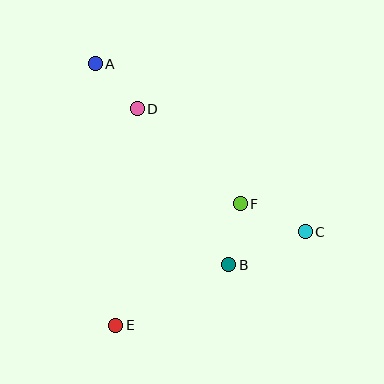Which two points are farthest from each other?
Points A and C are farthest from each other.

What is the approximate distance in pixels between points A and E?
The distance between A and E is approximately 262 pixels.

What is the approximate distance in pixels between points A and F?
The distance between A and F is approximately 202 pixels.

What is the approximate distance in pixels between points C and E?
The distance between C and E is approximately 211 pixels.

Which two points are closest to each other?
Points A and D are closest to each other.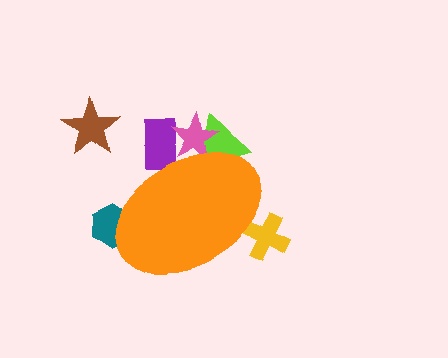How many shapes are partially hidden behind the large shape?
5 shapes are partially hidden.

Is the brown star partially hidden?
No, the brown star is fully visible.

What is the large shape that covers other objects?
An orange ellipse.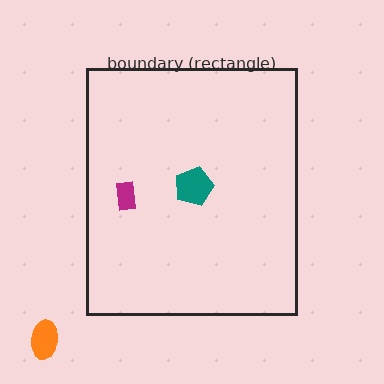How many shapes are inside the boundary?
2 inside, 1 outside.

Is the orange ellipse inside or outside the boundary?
Outside.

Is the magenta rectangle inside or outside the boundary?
Inside.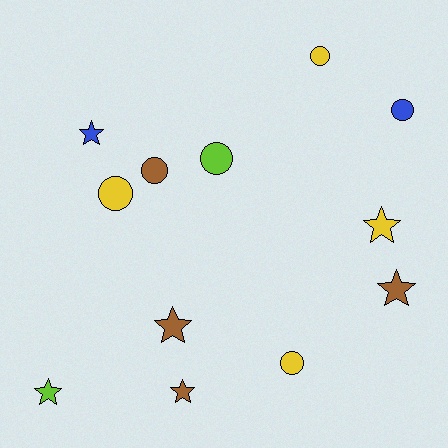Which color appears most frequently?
Brown, with 4 objects.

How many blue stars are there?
There is 1 blue star.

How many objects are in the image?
There are 12 objects.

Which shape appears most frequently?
Circle, with 6 objects.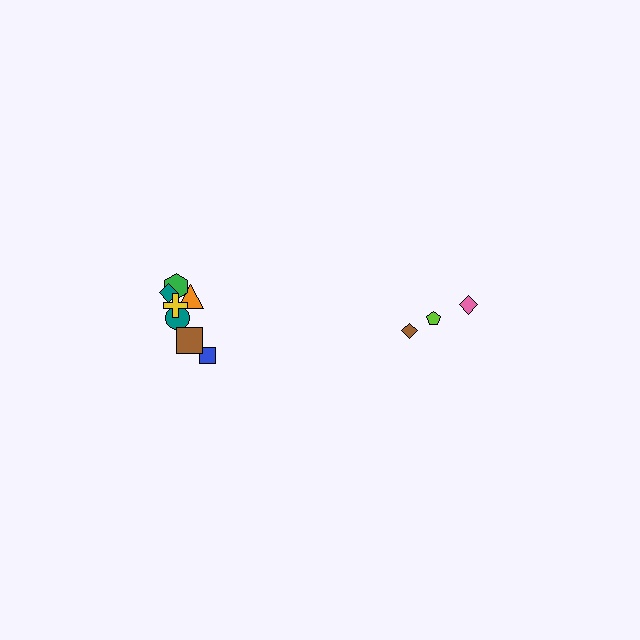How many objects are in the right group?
There are 3 objects.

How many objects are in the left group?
There are 7 objects.